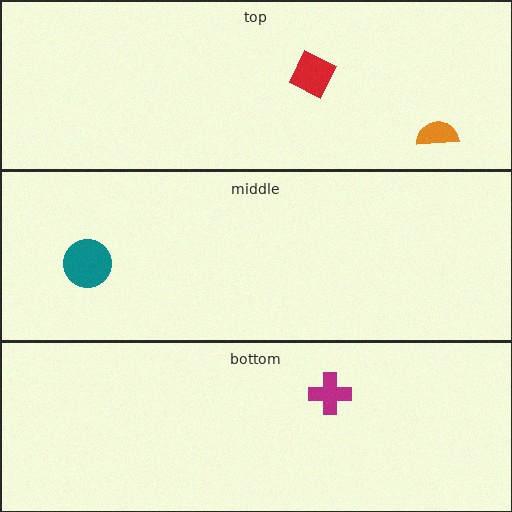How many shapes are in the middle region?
1.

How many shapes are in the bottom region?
1.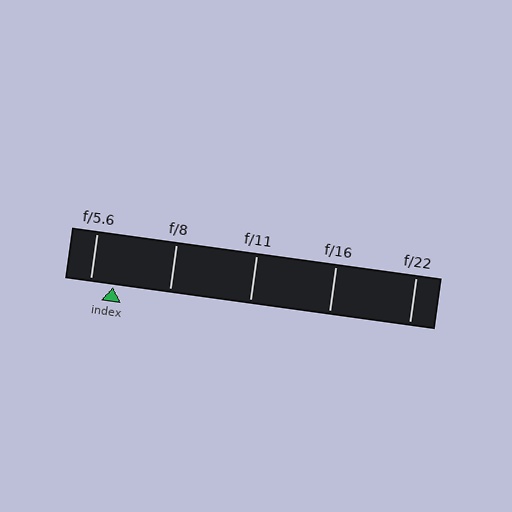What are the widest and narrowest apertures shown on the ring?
The widest aperture shown is f/5.6 and the narrowest is f/22.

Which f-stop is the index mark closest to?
The index mark is closest to f/5.6.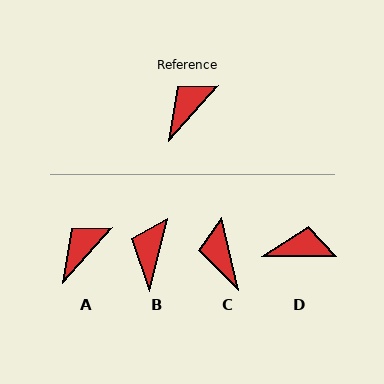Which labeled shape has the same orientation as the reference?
A.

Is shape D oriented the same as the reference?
No, it is off by about 48 degrees.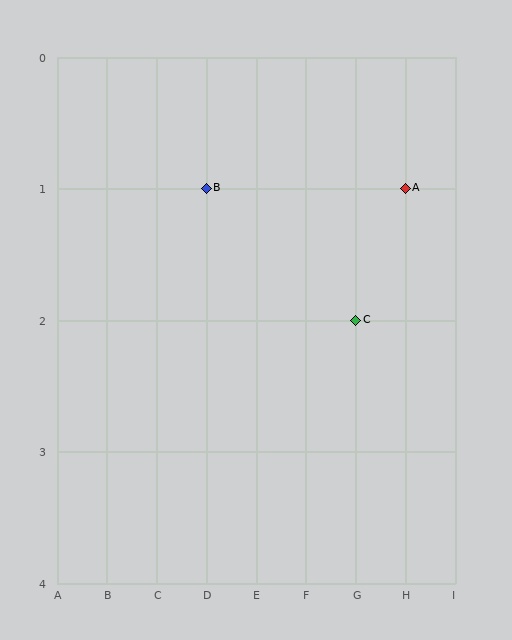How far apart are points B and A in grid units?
Points B and A are 4 columns apart.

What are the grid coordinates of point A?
Point A is at grid coordinates (H, 1).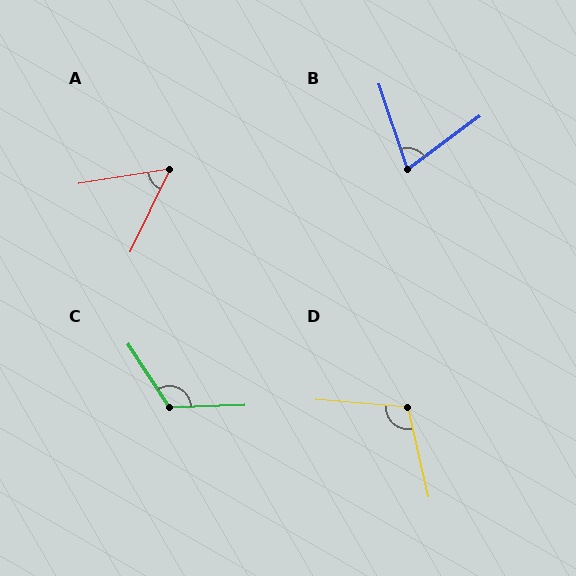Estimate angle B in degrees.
Approximately 72 degrees.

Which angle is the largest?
C, at approximately 122 degrees.